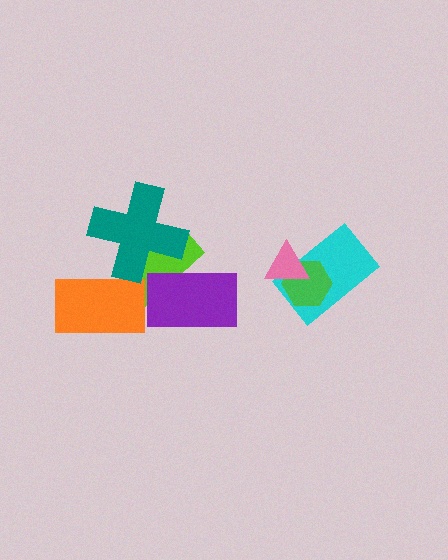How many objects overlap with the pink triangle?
2 objects overlap with the pink triangle.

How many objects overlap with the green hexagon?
2 objects overlap with the green hexagon.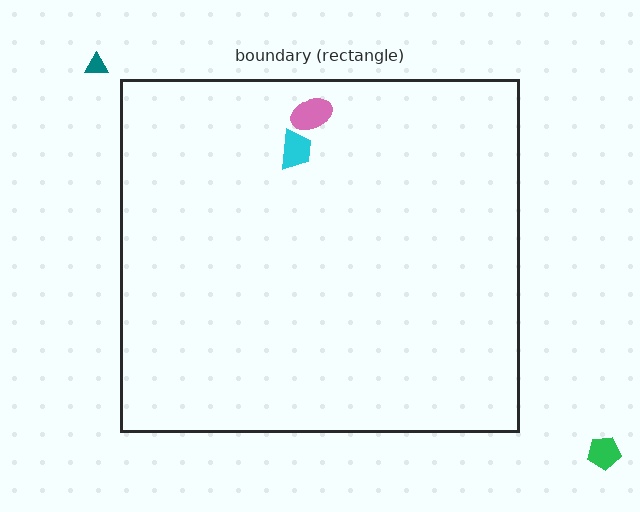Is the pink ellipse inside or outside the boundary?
Inside.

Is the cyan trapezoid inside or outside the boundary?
Inside.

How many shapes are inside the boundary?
2 inside, 2 outside.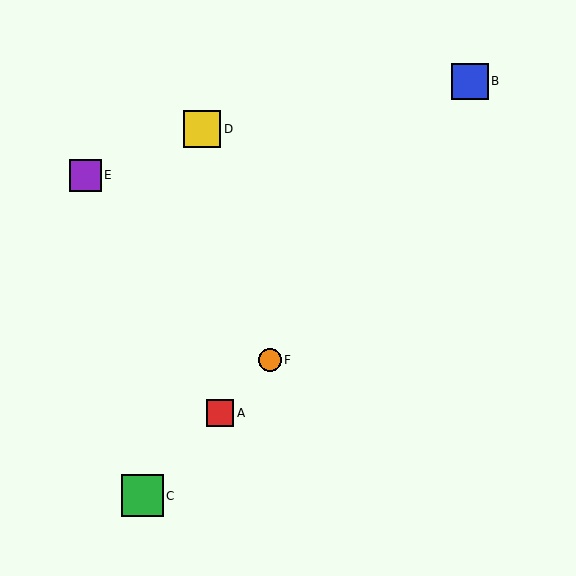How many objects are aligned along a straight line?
3 objects (A, C, F) are aligned along a straight line.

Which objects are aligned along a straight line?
Objects A, C, F are aligned along a straight line.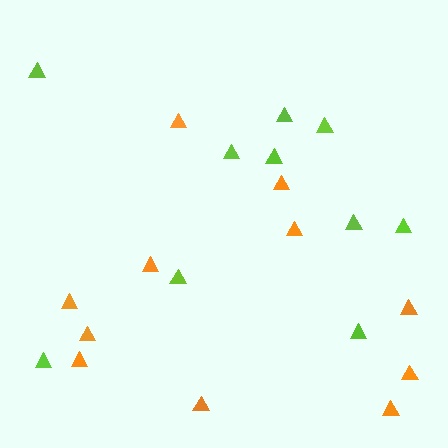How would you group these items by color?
There are 2 groups: one group of orange triangles (11) and one group of lime triangles (10).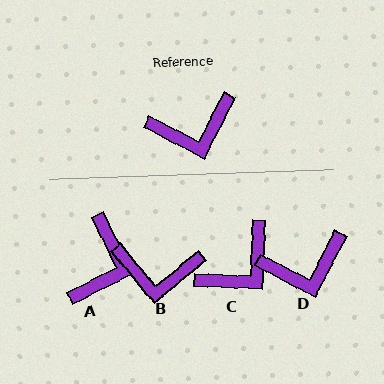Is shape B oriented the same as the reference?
No, it is off by about 23 degrees.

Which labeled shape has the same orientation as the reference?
D.